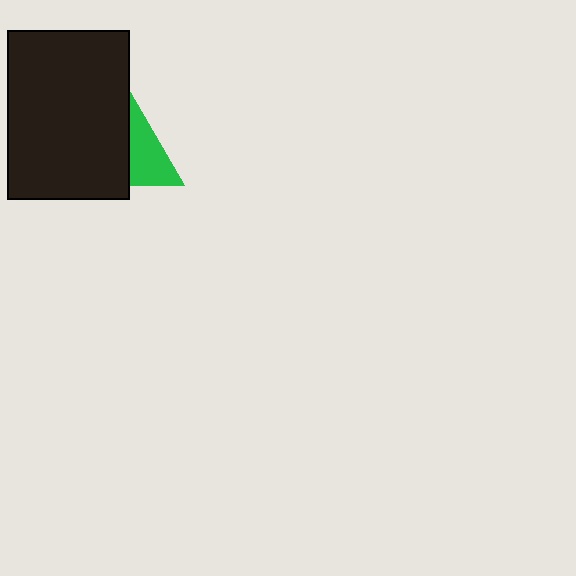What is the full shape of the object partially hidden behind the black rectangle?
The partially hidden object is a green triangle.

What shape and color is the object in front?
The object in front is a black rectangle.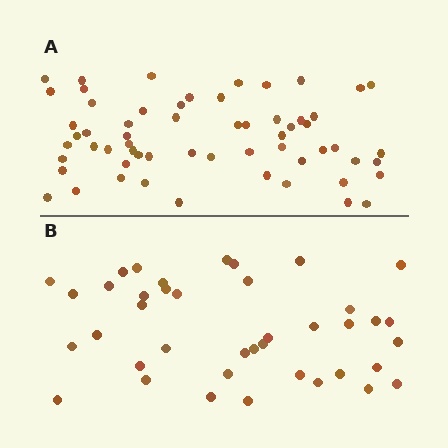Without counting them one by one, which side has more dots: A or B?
Region A (the top region) has more dots.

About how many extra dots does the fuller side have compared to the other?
Region A has approximately 20 more dots than region B.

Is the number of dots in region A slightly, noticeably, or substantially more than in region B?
Region A has substantially more. The ratio is roughly 1.5 to 1.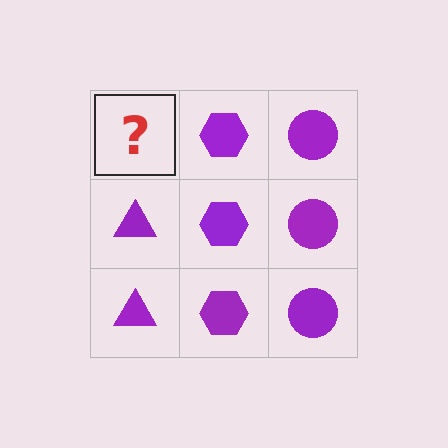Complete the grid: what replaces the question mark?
The question mark should be replaced with a purple triangle.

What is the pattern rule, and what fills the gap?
The rule is that each column has a consistent shape. The gap should be filled with a purple triangle.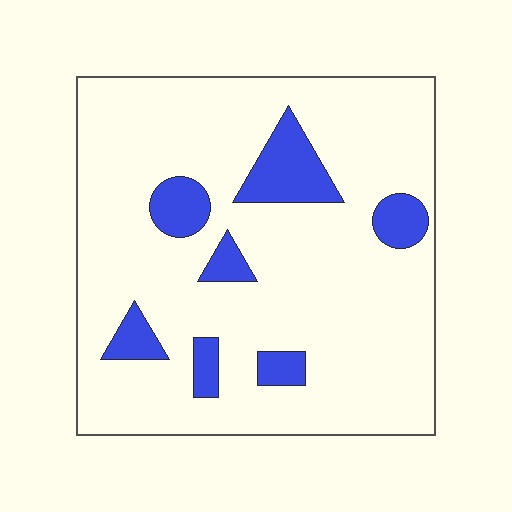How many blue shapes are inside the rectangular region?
7.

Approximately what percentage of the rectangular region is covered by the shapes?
Approximately 15%.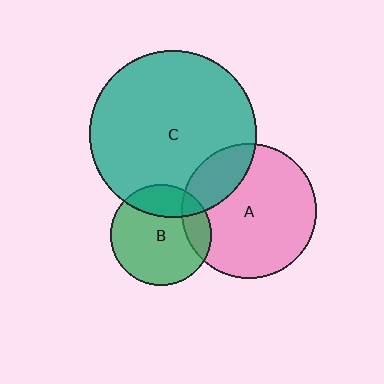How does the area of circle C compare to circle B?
Approximately 2.7 times.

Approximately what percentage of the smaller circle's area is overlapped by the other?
Approximately 15%.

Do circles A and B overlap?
Yes.